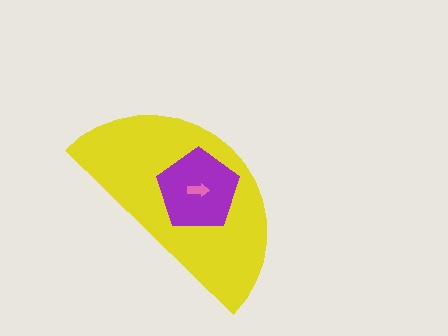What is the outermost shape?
The yellow semicircle.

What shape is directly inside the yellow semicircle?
The purple pentagon.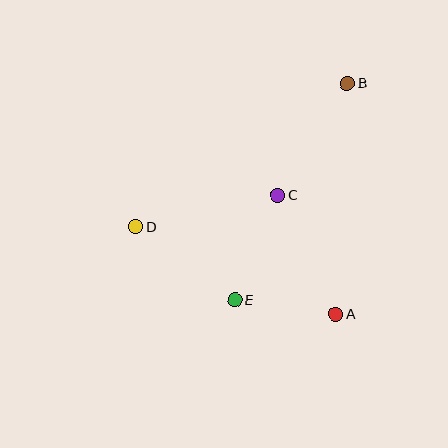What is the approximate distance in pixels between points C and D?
The distance between C and D is approximately 146 pixels.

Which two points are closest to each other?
Points A and E are closest to each other.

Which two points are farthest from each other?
Points B and D are farthest from each other.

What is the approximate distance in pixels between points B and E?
The distance between B and E is approximately 244 pixels.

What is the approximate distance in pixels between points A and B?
The distance between A and B is approximately 231 pixels.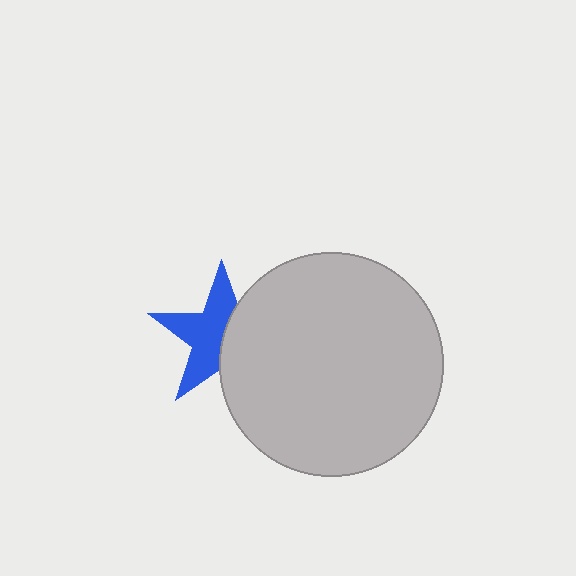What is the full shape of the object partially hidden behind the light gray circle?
The partially hidden object is a blue star.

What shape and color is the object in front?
The object in front is a light gray circle.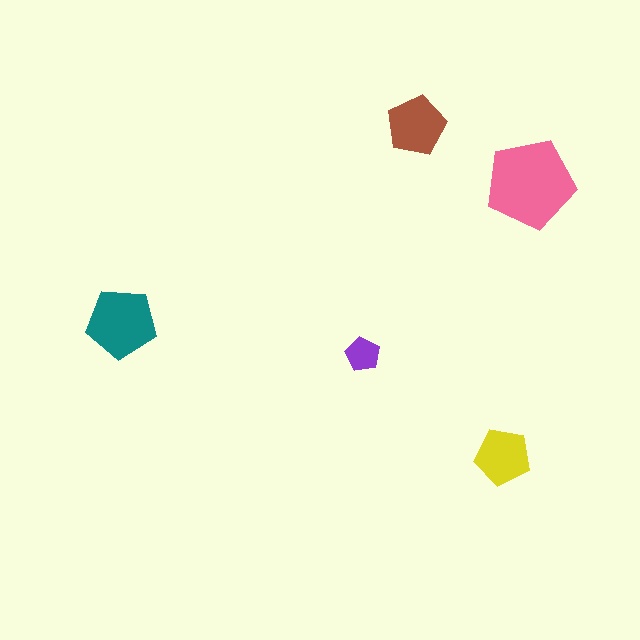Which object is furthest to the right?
The pink pentagon is rightmost.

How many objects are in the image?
There are 5 objects in the image.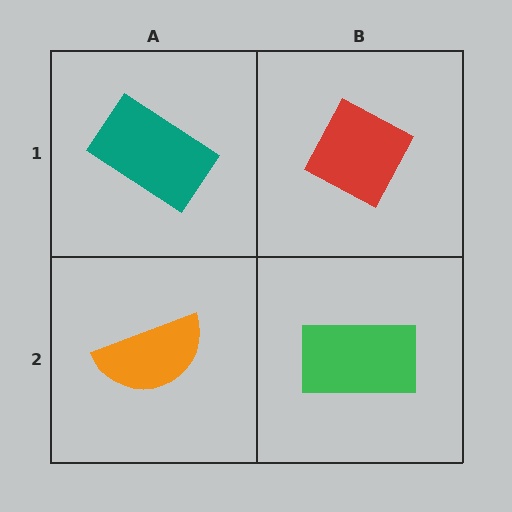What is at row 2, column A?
An orange semicircle.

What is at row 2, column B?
A green rectangle.